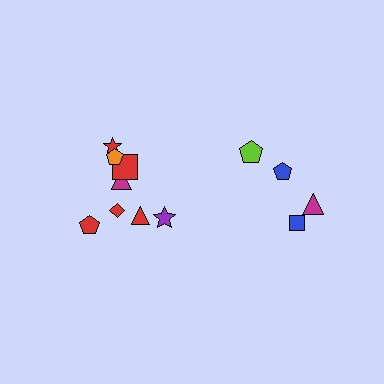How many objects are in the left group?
There are 8 objects.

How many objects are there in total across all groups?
There are 12 objects.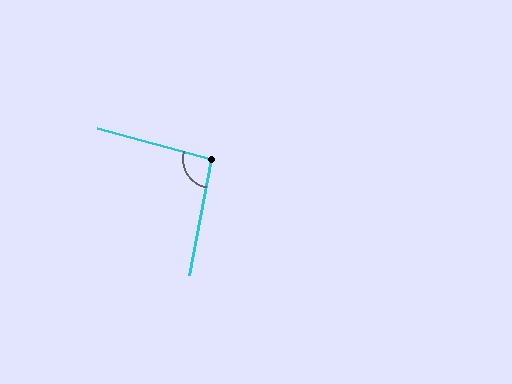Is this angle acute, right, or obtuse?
It is approximately a right angle.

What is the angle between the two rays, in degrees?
Approximately 94 degrees.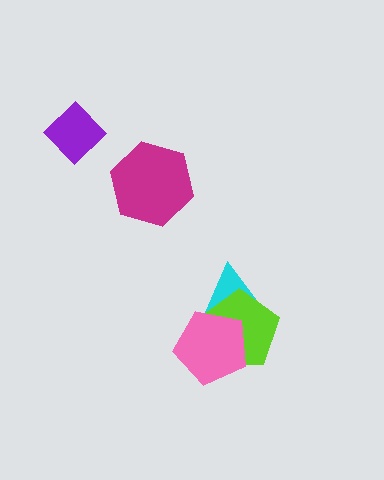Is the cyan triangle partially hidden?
Yes, it is partially covered by another shape.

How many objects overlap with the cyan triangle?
2 objects overlap with the cyan triangle.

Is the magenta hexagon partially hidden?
No, no other shape covers it.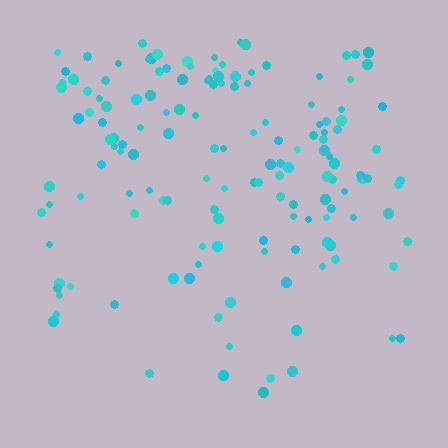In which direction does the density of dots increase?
From bottom to top, with the top side densest.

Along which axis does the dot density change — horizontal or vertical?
Vertical.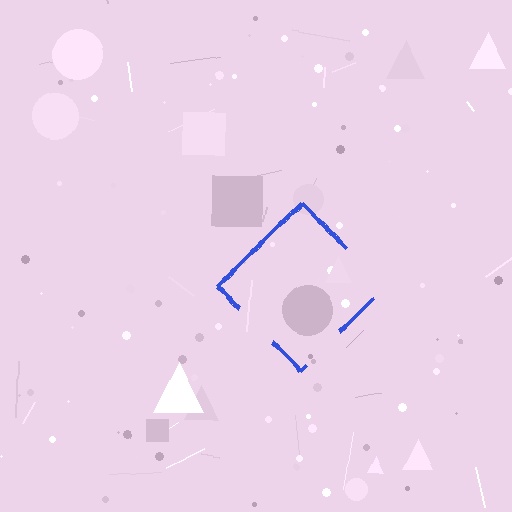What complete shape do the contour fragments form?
The contour fragments form a diamond.